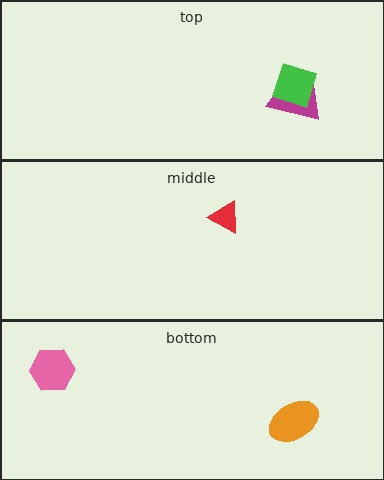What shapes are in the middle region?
The red triangle.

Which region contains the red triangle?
The middle region.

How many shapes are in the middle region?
1.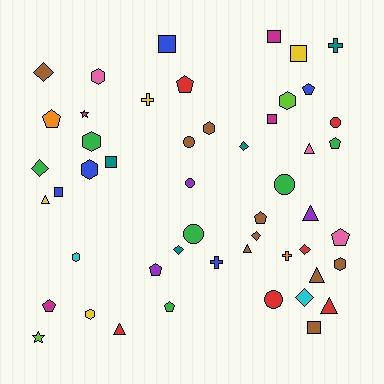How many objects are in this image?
There are 50 objects.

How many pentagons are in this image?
There are 9 pentagons.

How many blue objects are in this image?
There are 5 blue objects.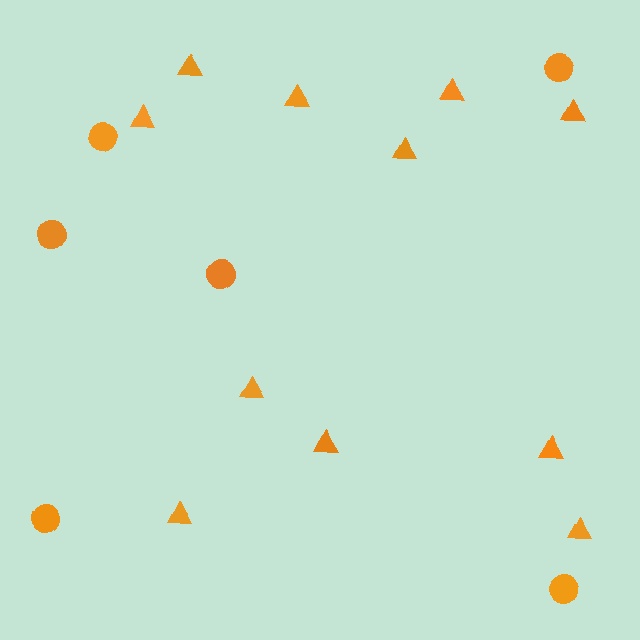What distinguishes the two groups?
There are 2 groups: one group of triangles (11) and one group of circles (6).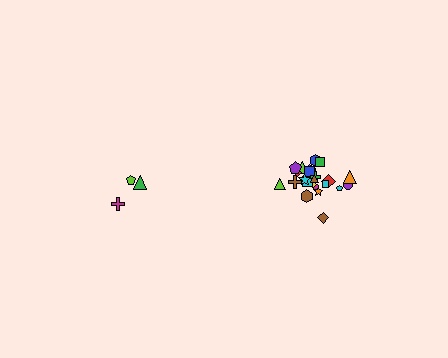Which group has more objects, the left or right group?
The right group.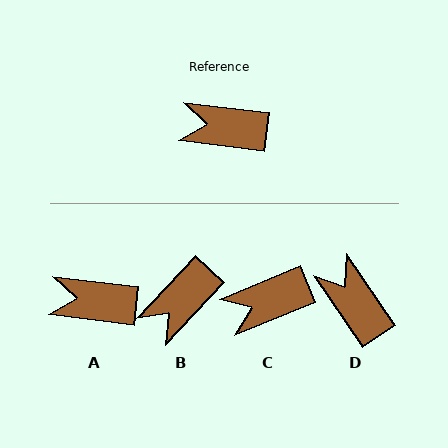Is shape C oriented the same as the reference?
No, it is off by about 29 degrees.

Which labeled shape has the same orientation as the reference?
A.